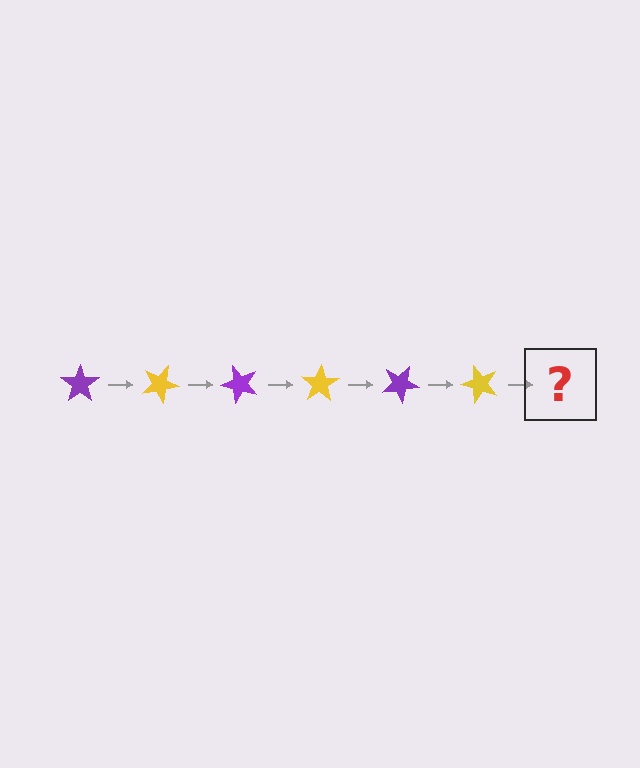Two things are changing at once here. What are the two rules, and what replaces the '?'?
The two rules are that it rotates 25 degrees each step and the color cycles through purple and yellow. The '?' should be a purple star, rotated 150 degrees from the start.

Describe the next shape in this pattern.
It should be a purple star, rotated 150 degrees from the start.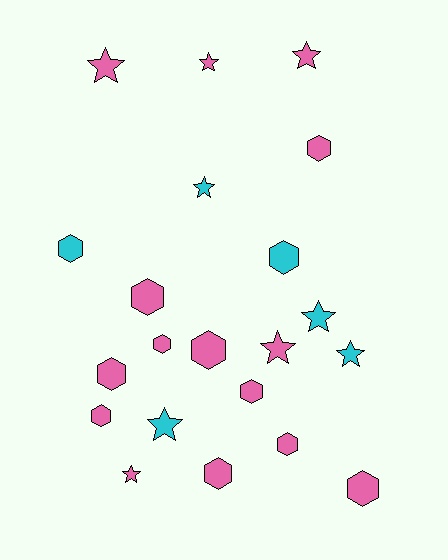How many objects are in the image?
There are 21 objects.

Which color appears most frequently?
Pink, with 15 objects.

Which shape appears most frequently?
Hexagon, with 12 objects.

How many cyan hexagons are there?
There are 2 cyan hexagons.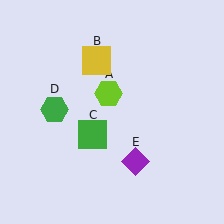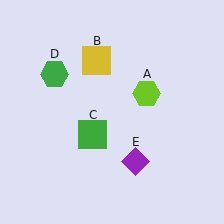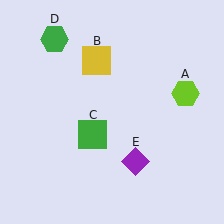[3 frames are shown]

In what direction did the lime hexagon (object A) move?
The lime hexagon (object A) moved right.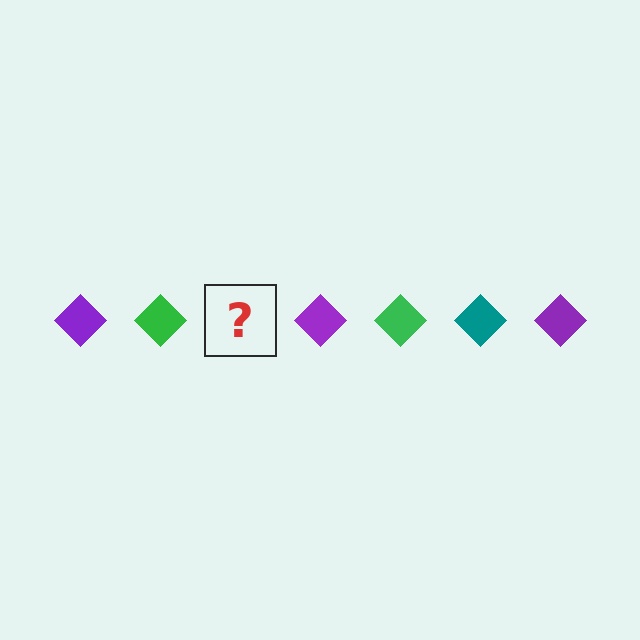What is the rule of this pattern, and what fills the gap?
The rule is that the pattern cycles through purple, green, teal diamonds. The gap should be filled with a teal diamond.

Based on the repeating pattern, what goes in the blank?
The blank should be a teal diamond.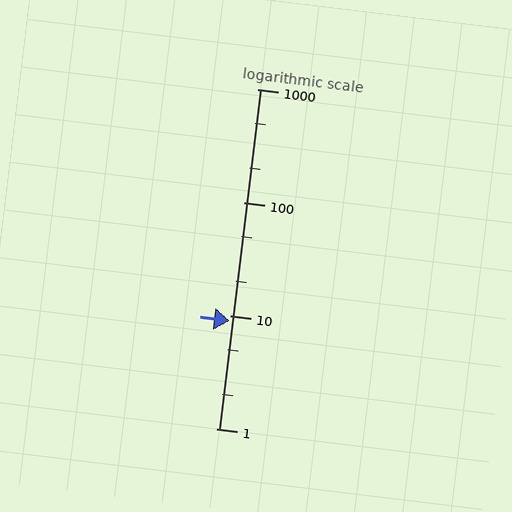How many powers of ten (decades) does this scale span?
The scale spans 3 decades, from 1 to 1000.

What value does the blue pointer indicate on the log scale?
The pointer indicates approximately 9.